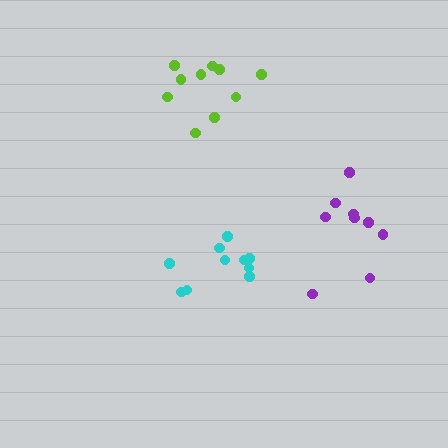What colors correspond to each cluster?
The clusters are colored: cyan, purple, lime.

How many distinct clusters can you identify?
There are 3 distinct clusters.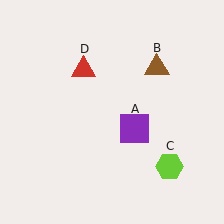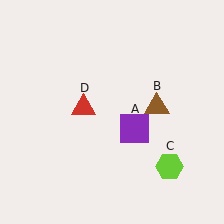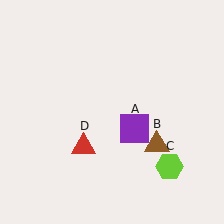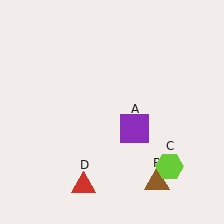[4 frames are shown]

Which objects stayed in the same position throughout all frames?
Purple square (object A) and lime hexagon (object C) remained stationary.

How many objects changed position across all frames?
2 objects changed position: brown triangle (object B), red triangle (object D).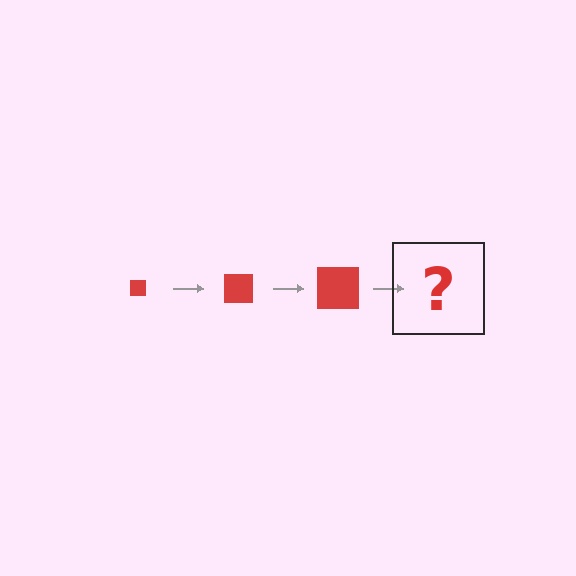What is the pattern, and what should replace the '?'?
The pattern is that the square gets progressively larger each step. The '?' should be a red square, larger than the previous one.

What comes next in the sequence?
The next element should be a red square, larger than the previous one.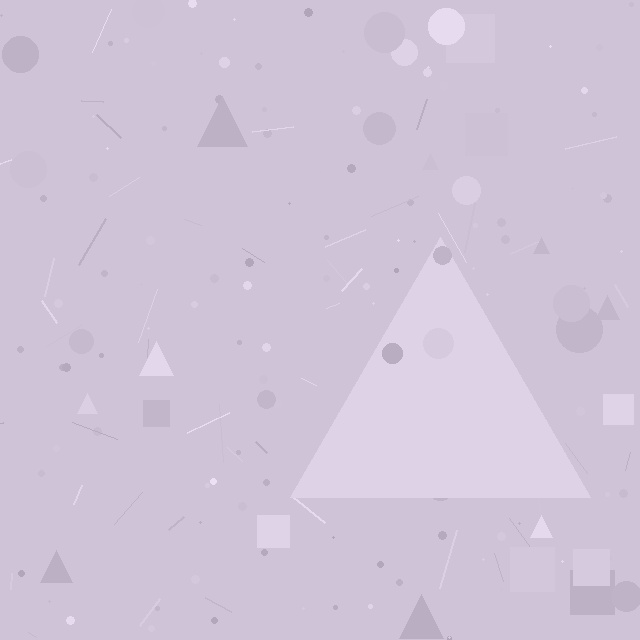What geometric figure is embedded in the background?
A triangle is embedded in the background.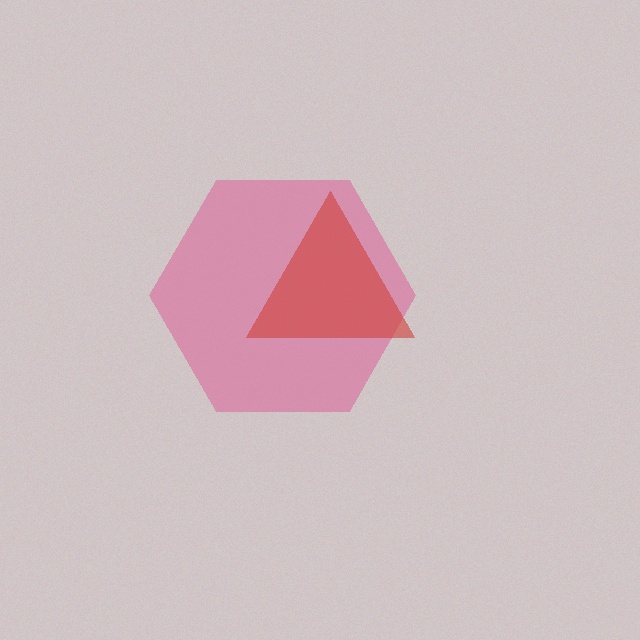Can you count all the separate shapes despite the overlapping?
Yes, there are 2 separate shapes.